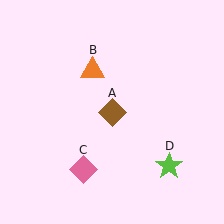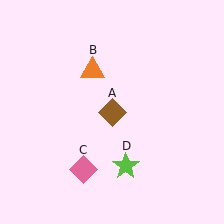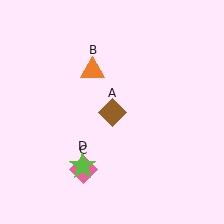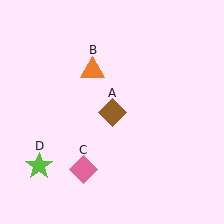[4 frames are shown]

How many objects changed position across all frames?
1 object changed position: lime star (object D).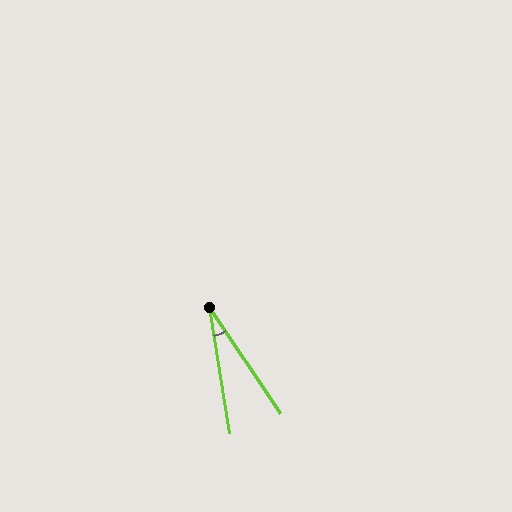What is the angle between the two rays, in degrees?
Approximately 25 degrees.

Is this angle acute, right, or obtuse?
It is acute.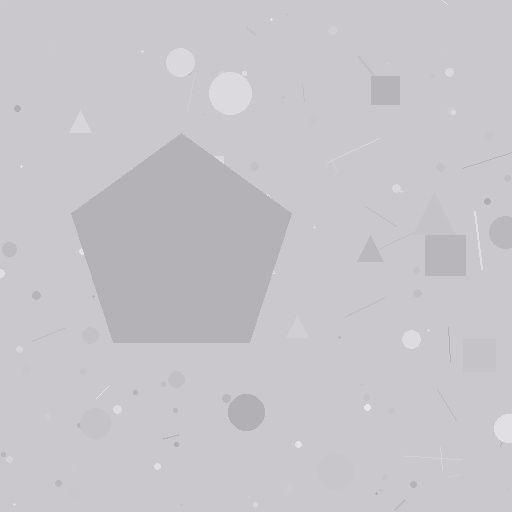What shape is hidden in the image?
A pentagon is hidden in the image.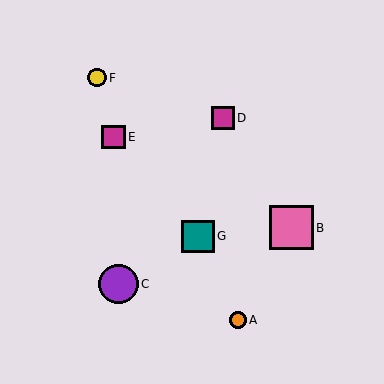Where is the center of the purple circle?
The center of the purple circle is at (119, 284).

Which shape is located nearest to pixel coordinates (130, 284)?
The purple circle (labeled C) at (119, 284) is nearest to that location.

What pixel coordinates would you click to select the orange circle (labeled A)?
Click at (238, 320) to select the orange circle A.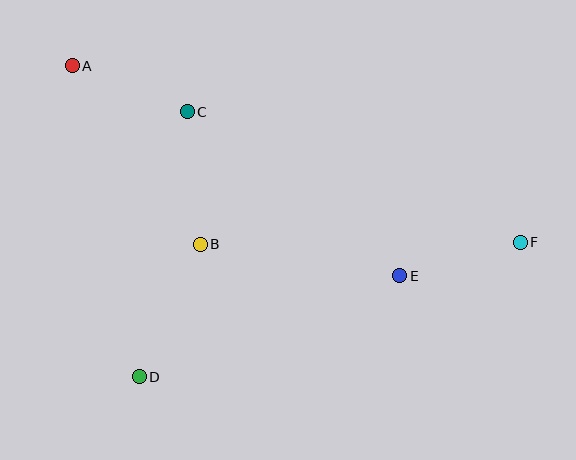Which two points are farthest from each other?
Points A and F are farthest from each other.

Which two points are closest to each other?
Points A and C are closest to each other.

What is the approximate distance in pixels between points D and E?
The distance between D and E is approximately 280 pixels.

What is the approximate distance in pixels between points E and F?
The distance between E and F is approximately 125 pixels.